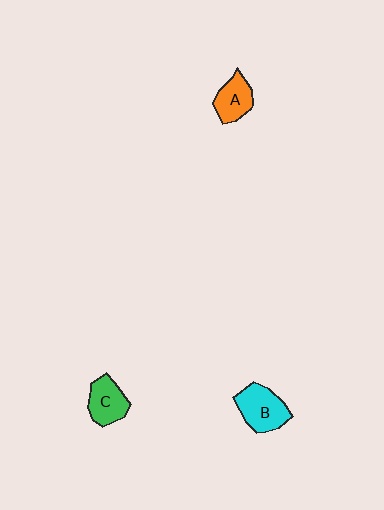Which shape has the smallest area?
Shape A (orange).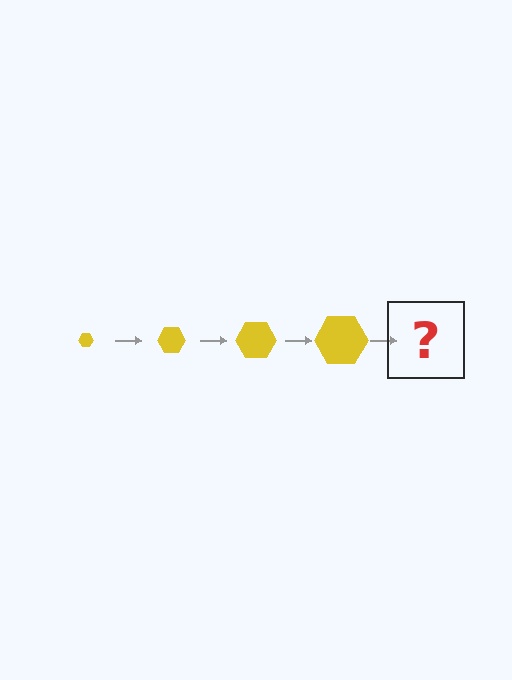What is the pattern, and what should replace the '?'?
The pattern is that the hexagon gets progressively larger each step. The '?' should be a yellow hexagon, larger than the previous one.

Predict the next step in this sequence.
The next step is a yellow hexagon, larger than the previous one.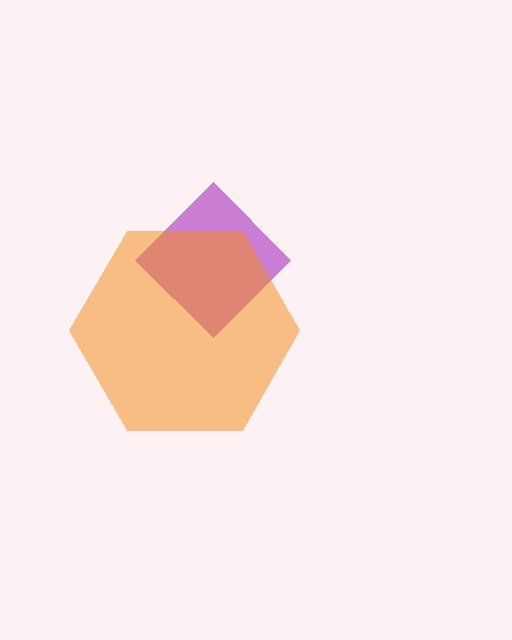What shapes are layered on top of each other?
The layered shapes are: a purple diamond, an orange hexagon.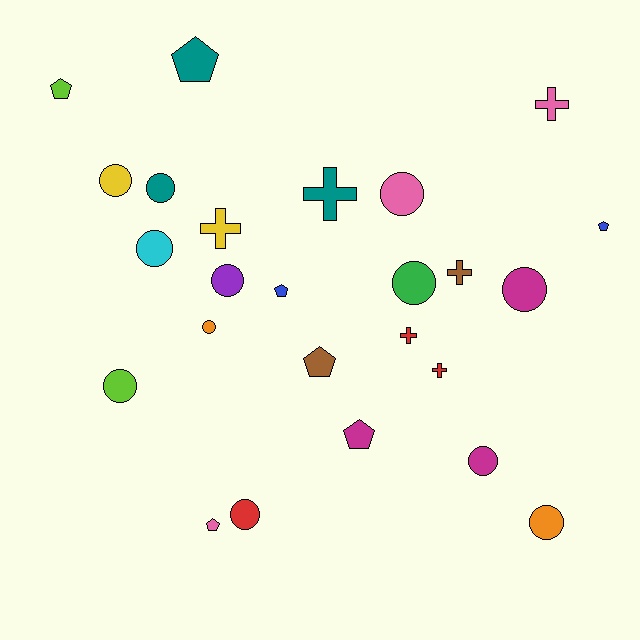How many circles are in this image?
There are 12 circles.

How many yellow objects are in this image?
There are 2 yellow objects.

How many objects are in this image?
There are 25 objects.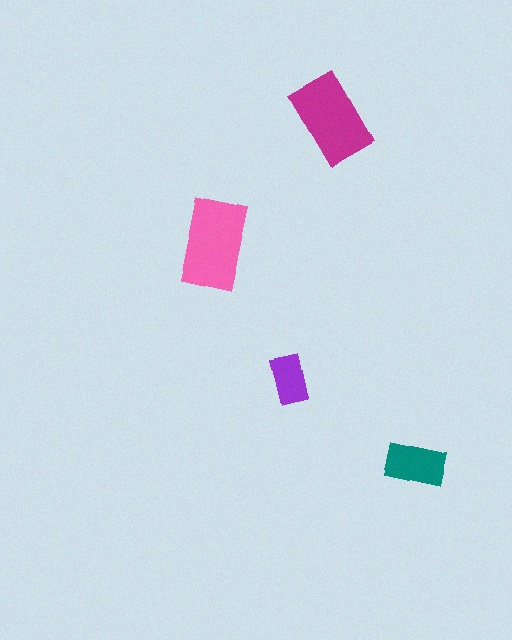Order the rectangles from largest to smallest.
the pink one, the magenta one, the teal one, the purple one.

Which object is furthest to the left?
The pink rectangle is leftmost.